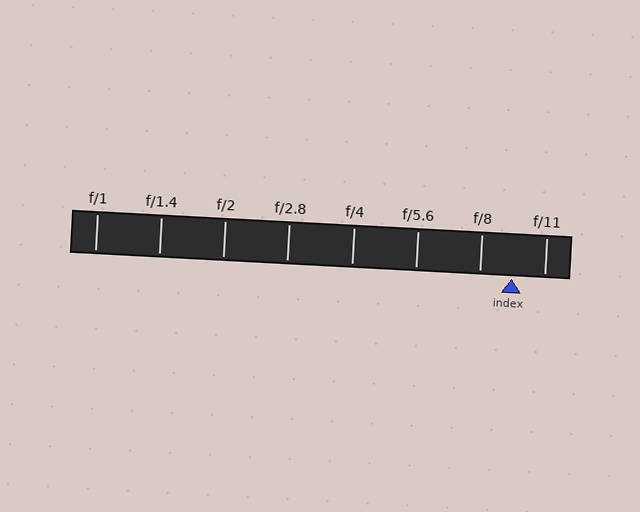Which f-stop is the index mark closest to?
The index mark is closest to f/11.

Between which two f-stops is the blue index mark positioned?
The index mark is between f/8 and f/11.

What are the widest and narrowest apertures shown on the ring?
The widest aperture shown is f/1 and the narrowest is f/11.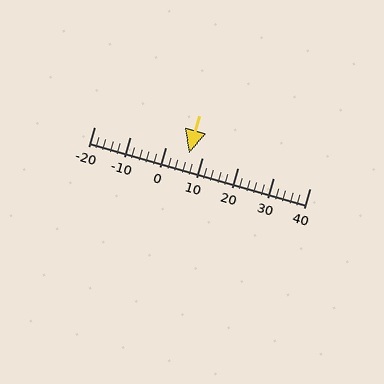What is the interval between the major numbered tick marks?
The major tick marks are spaced 10 units apart.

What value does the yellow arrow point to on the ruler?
The yellow arrow points to approximately 6.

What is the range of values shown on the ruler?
The ruler shows values from -20 to 40.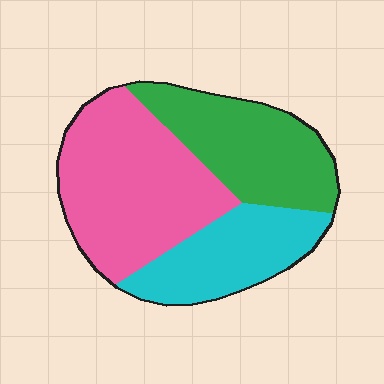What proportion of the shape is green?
Green covers 31% of the shape.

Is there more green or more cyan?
Green.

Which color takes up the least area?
Cyan, at roughly 25%.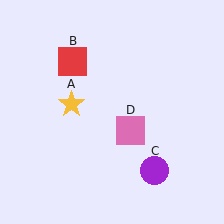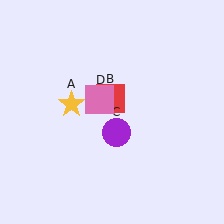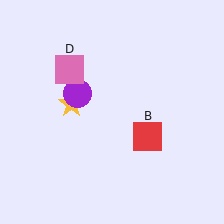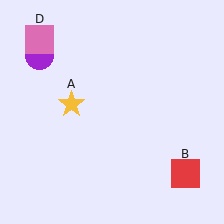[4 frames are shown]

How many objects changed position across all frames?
3 objects changed position: red square (object B), purple circle (object C), pink square (object D).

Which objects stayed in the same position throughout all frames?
Yellow star (object A) remained stationary.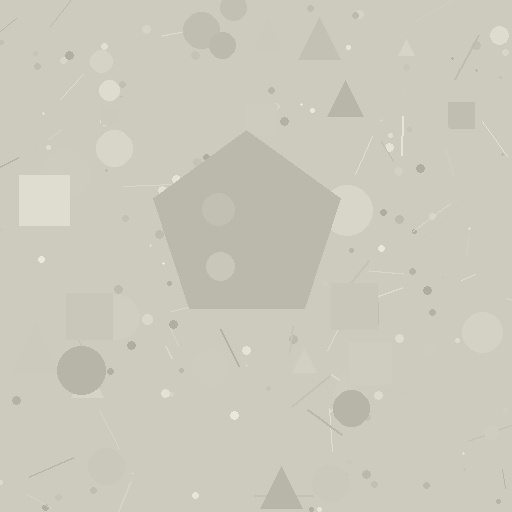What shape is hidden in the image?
A pentagon is hidden in the image.